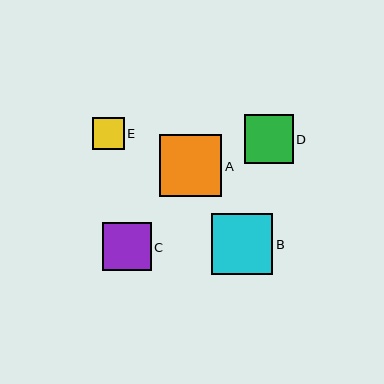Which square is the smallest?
Square E is the smallest with a size of approximately 31 pixels.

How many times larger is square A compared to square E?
Square A is approximately 2.0 times the size of square E.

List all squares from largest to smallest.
From largest to smallest: A, B, D, C, E.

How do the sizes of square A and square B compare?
Square A and square B are approximately the same size.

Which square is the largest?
Square A is the largest with a size of approximately 62 pixels.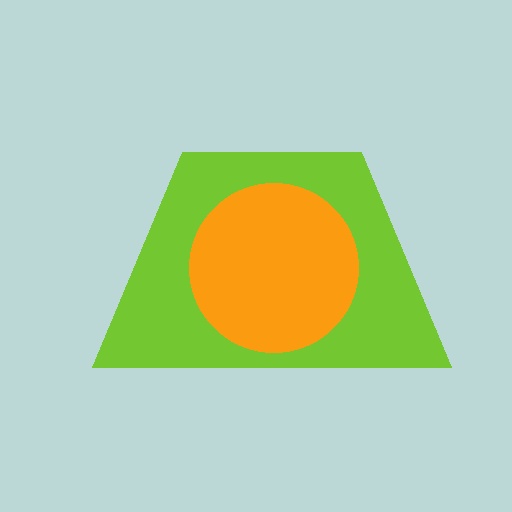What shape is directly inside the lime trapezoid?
The orange circle.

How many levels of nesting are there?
2.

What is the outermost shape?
The lime trapezoid.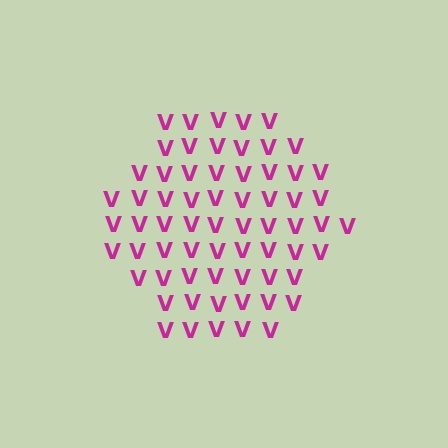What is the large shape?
The large shape is a hexagon.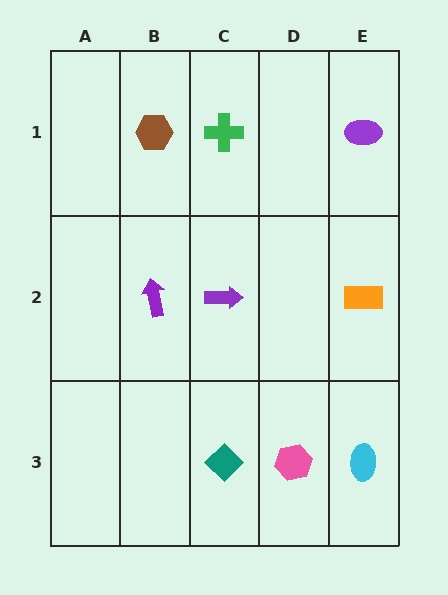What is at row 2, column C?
A purple arrow.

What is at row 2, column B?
A purple arrow.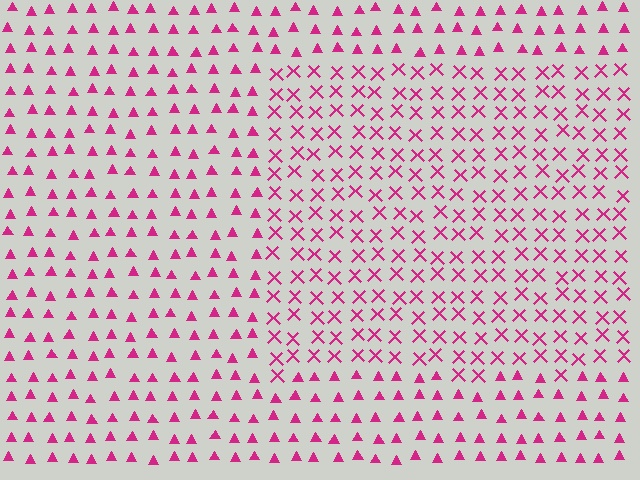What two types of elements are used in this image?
The image uses X marks inside the rectangle region and triangles outside it.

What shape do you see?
I see a rectangle.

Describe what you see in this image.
The image is filled with small magenta elements arranged in a uniform grid. A rectangle-shaped region contains X marks, while the surrounding area contains triangles. The boundary is defined purely by the change in element shape.